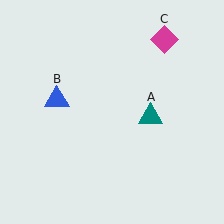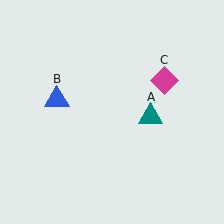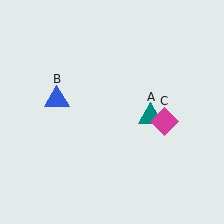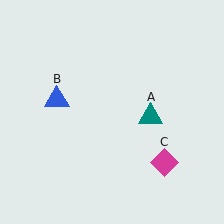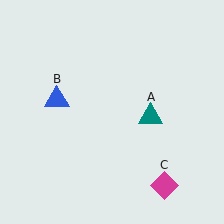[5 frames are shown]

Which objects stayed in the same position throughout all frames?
Teal triangle (object A) and blue triangle (object B) remained stationary.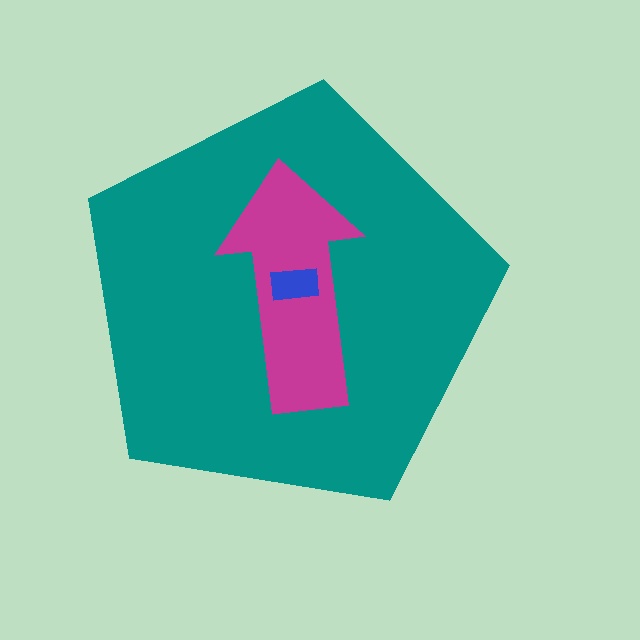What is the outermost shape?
The teal pentagon.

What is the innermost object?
The blue rectangle.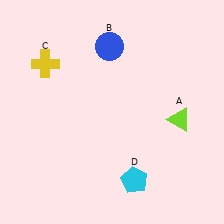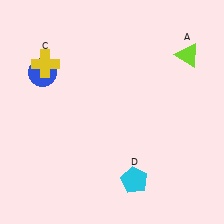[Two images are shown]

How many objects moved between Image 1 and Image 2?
2 objects moved between the two images.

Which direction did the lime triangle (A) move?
The lime triangle (A) moved up.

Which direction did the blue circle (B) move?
The blue circle (B) moved left.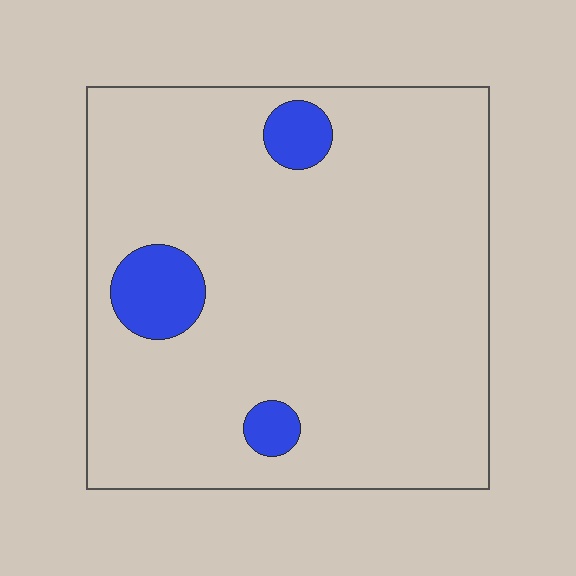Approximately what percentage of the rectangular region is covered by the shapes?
Approximately 10%.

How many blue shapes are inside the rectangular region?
3.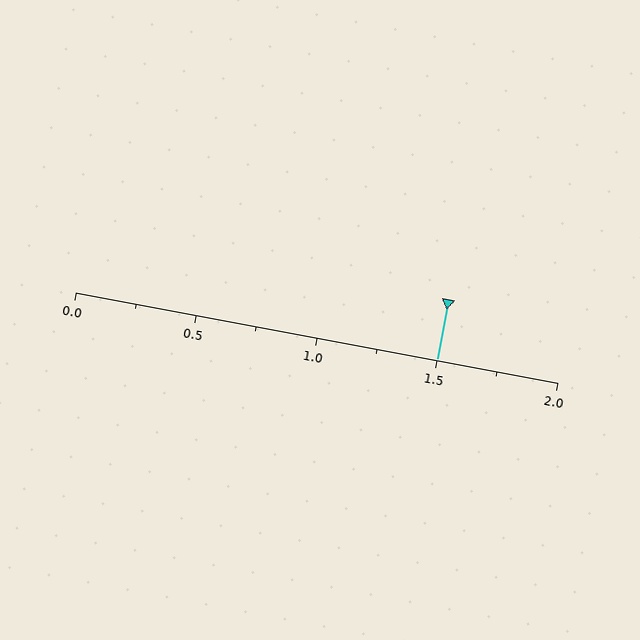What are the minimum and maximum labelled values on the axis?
The axis runs from 0.0 to 2.0.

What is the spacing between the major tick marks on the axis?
The major ticks are spaced 0.5 apart.